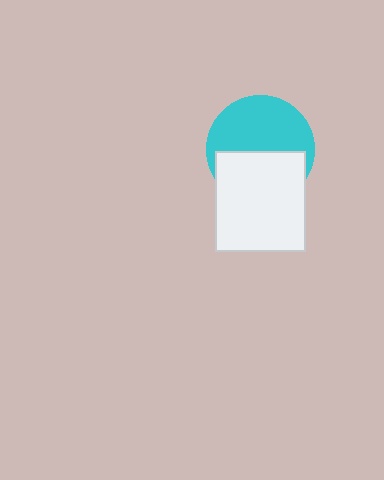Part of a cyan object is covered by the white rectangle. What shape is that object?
It is a circle.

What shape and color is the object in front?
The object in front is a white rectangle.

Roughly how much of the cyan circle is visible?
About half of it is visible (roughly 56%).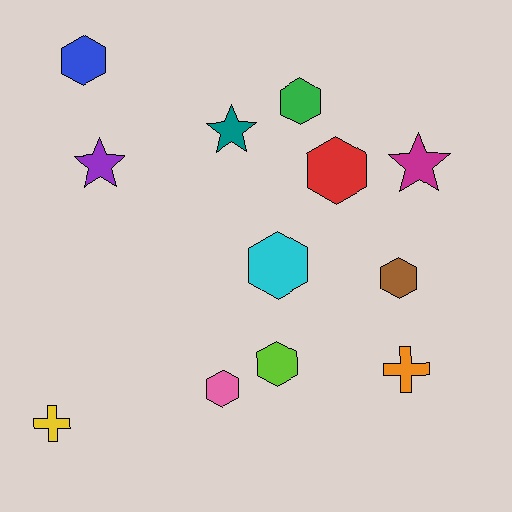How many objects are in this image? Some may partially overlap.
There are 12 objects.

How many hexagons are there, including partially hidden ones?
There are 7 hexagons.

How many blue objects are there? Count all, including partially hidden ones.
There is 1 blue object.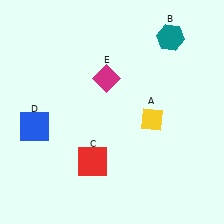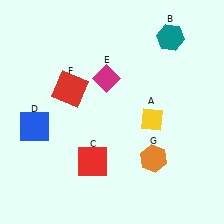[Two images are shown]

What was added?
A red square (F), an orange hexagon (G) were added in Image 2.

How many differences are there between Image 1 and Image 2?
There are 2 differences between the two images.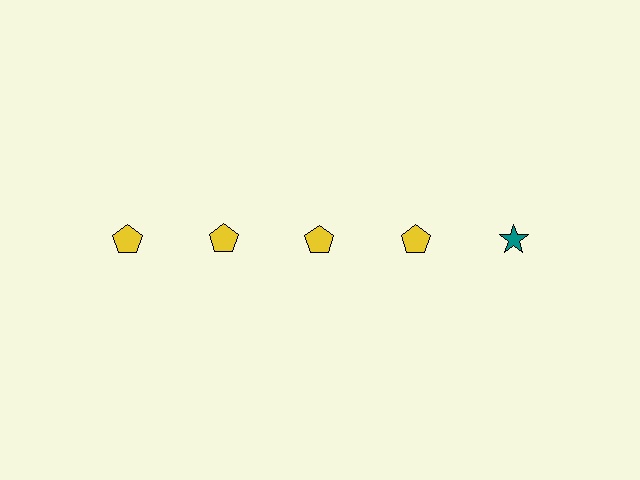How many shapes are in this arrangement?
There are 5 shapes arranged in a grid pattern.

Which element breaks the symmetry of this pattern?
The teal star in the top row, rightmost column breaks the symmetry. All other shapes are yellow pentagons.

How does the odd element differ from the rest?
It differs in both color (teal instead of yellow) and shape (star instead of pentagon).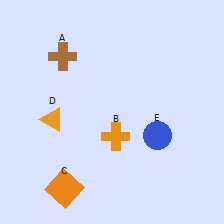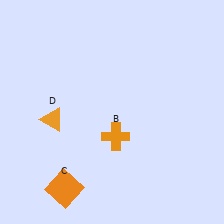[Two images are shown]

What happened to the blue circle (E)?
The blue circle (E) was removed in Image 2. It was in the bottom-right area of Image 1.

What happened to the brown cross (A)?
The brown cross (A) was removed in Image 2. It was in the top-left area of Image 1.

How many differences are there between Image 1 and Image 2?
There are 2 differences between the two images.